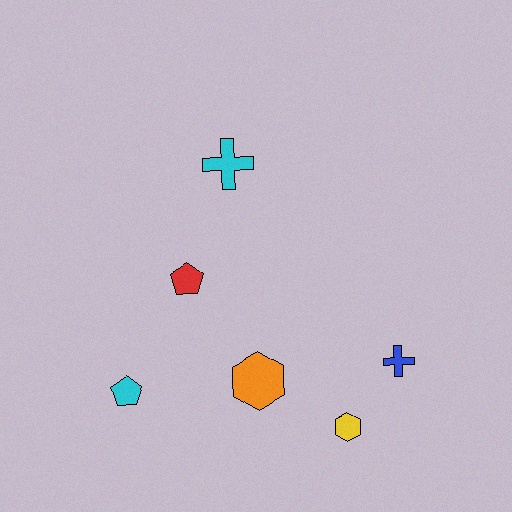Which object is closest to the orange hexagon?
The yellow hexagon is closest to the orange hexagon.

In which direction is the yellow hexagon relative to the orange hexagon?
The yellow hexagon is to the right of the orange hexagon.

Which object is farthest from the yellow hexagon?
The cyan cross is farthest from the yellow hexagon.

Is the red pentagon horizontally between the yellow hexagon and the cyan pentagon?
Yes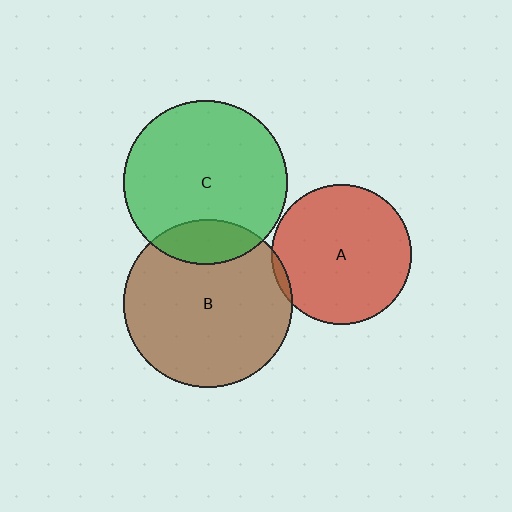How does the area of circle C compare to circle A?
Approximately 1.4 times.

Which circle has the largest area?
Circle B (brown).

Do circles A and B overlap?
Yes.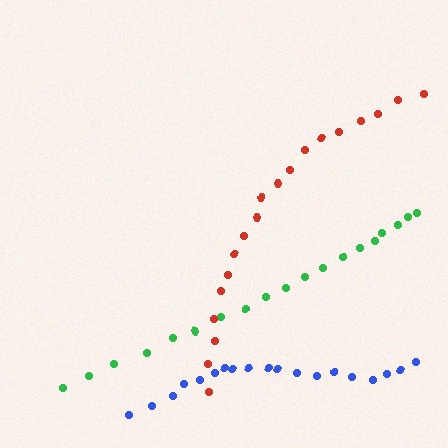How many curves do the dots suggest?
There are 3 distinct paths.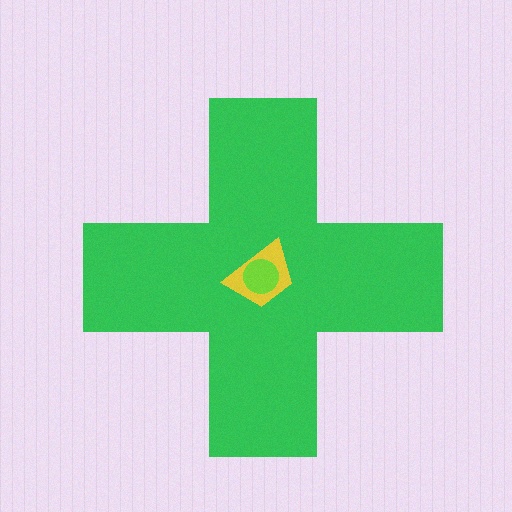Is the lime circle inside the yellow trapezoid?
Yes.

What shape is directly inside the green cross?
The yellow trapezoid.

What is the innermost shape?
The lime circle.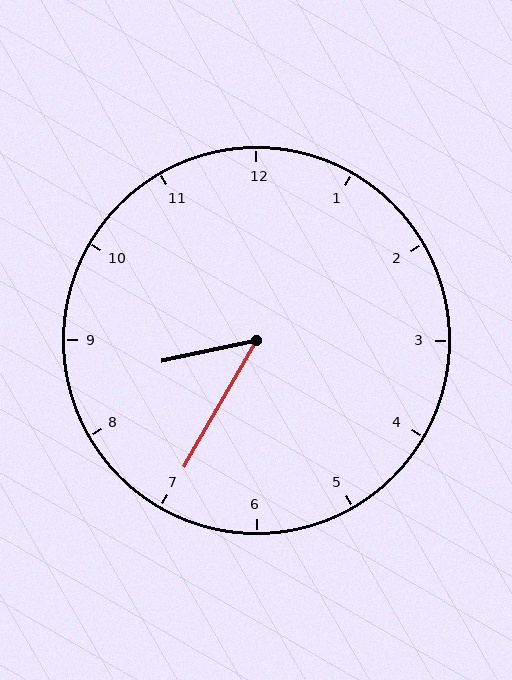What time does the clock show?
8:35.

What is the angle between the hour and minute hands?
Approximately 48 degrees.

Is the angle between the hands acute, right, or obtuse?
It is acute.